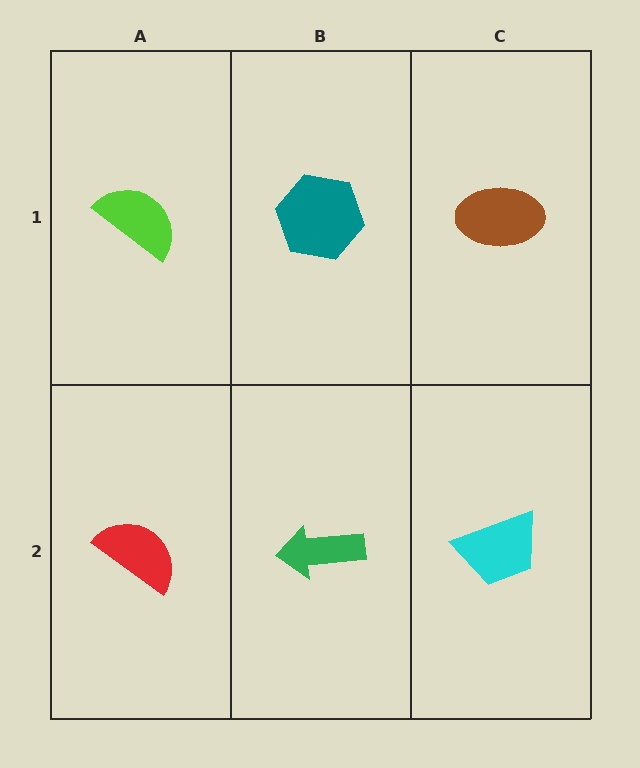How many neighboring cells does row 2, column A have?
2.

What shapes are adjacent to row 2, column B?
A teal hexagon (row 1, column B), a red semicircle (row 2, column A), a cyan trapezoid (row 2, column C).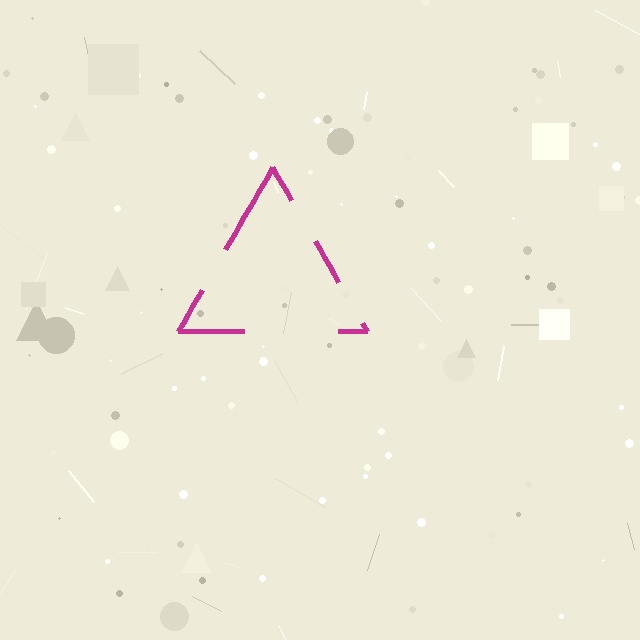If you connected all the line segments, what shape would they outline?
They would outline a triangle.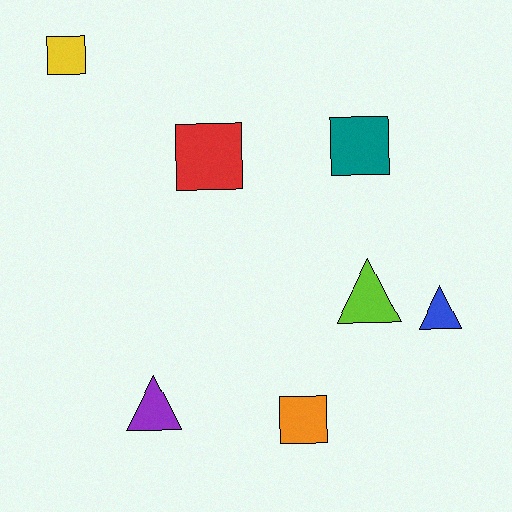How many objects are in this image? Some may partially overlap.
There are 7 objects.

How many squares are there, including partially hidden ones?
There are 4 squares.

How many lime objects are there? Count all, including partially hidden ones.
There is 1 lime object.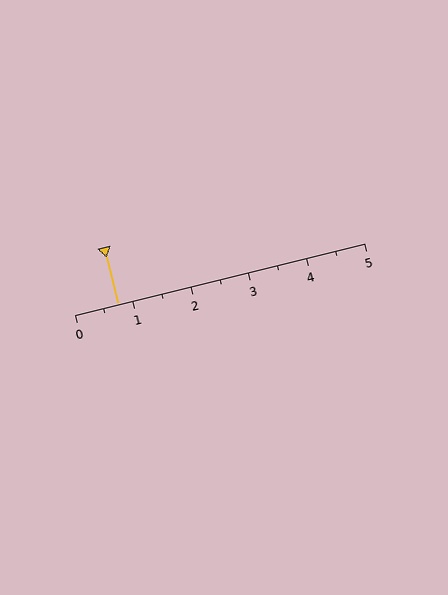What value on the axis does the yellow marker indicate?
The marker indicates approximately 0.8.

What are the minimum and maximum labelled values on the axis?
The axis runs from 0 to 5.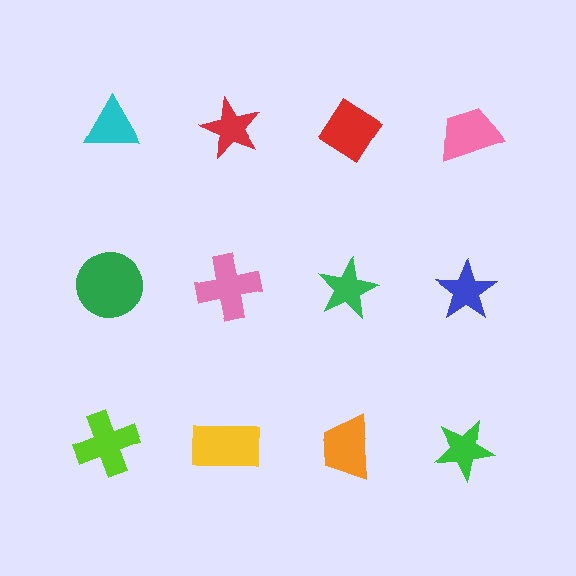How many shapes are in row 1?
4 shapes.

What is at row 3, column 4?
A green star.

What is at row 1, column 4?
A pink trapezoid.